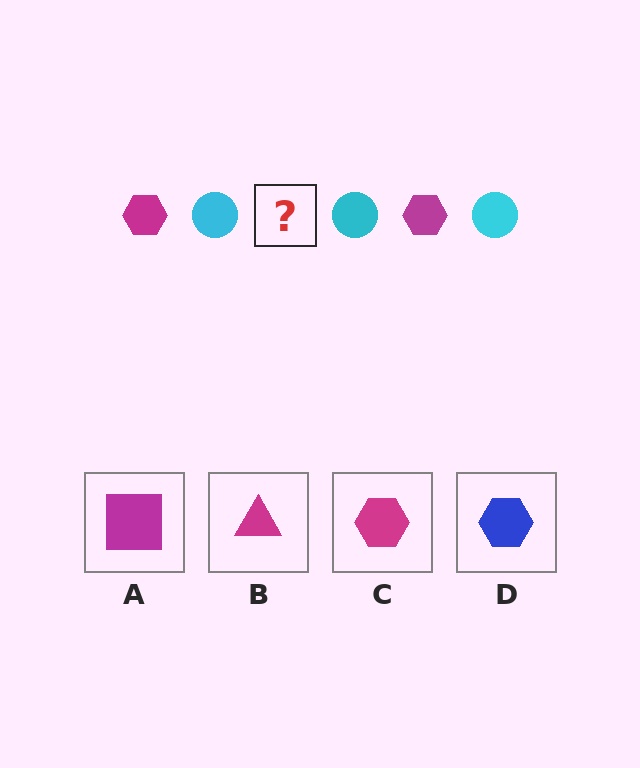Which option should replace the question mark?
Option C.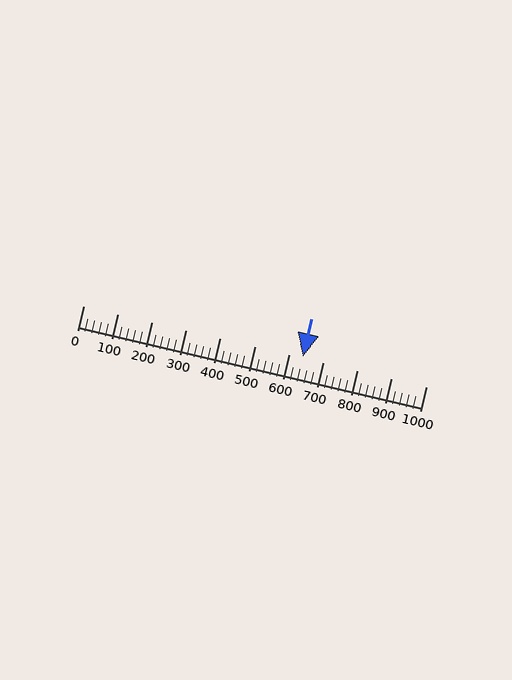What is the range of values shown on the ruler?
The ruler shows values from 0 to 1000.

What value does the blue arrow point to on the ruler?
The blue arrow points to approximately 640.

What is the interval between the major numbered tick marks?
The major tick marks are spaced 100 units apart.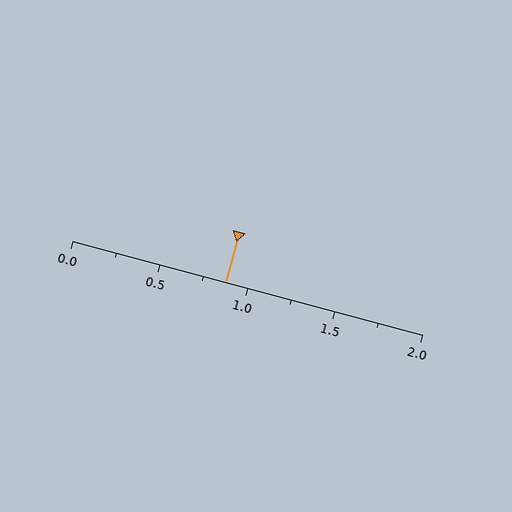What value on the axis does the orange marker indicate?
The marker indicates approximately 0.88.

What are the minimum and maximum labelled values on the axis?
The axis runs from 0.0 to 2.0.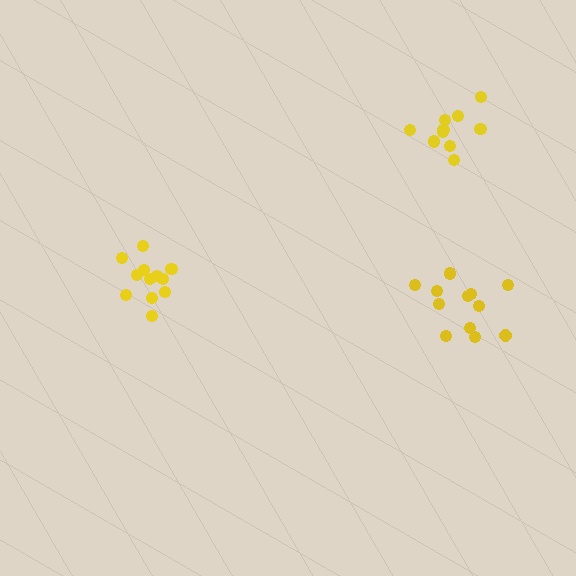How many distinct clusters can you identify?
There are 3 distinct clusters.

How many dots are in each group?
Group 1: 12 dots, Group 2: 12 dots, Group 3: 10 dots (34 total).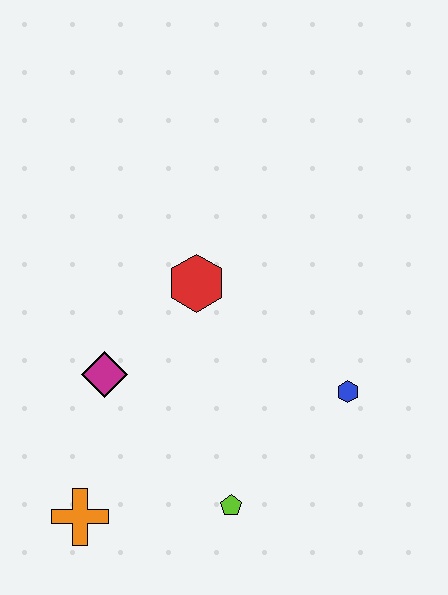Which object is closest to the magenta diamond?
The red hexagon is closest to the magenta diamond.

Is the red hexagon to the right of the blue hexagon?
No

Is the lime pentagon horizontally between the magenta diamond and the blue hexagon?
Yes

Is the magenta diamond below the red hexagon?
Yes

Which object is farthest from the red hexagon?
The orange cross is farthest from the red hexagon.